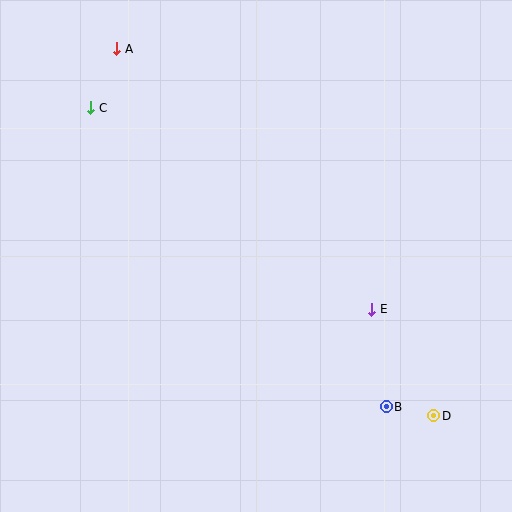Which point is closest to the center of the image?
Point E at (372, 309) is closest to the center.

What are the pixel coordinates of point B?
Point B is at (386, 407).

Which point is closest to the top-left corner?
Point A is closest to the top-left corner.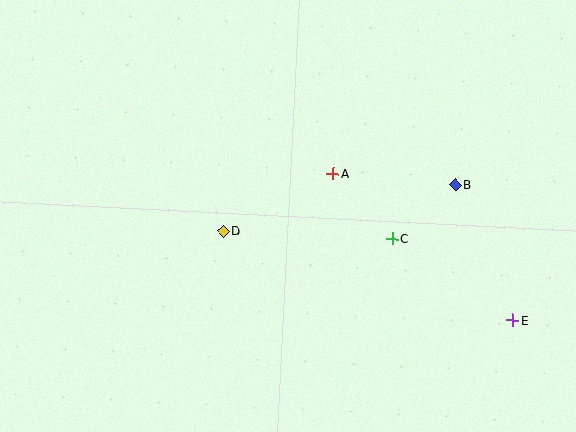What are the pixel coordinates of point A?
Point A is at (333, 173).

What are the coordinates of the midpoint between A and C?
The midpoint between A and C is at (363, 206).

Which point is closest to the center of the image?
Point A at (333, 173) is closest to the center.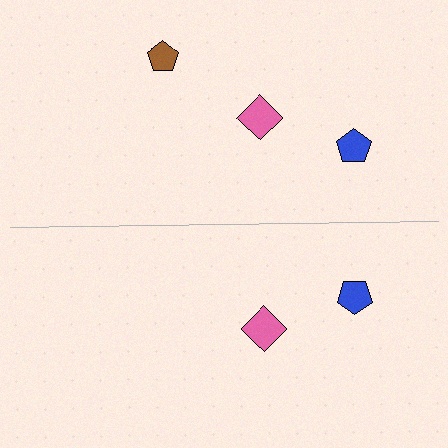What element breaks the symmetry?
A brown pentagon is missing from the bottom side.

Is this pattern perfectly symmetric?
No, the pattern is not perfectly symmetric. A brown pentagon is missing from the bottom side.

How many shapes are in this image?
There are 5 shapes in this image.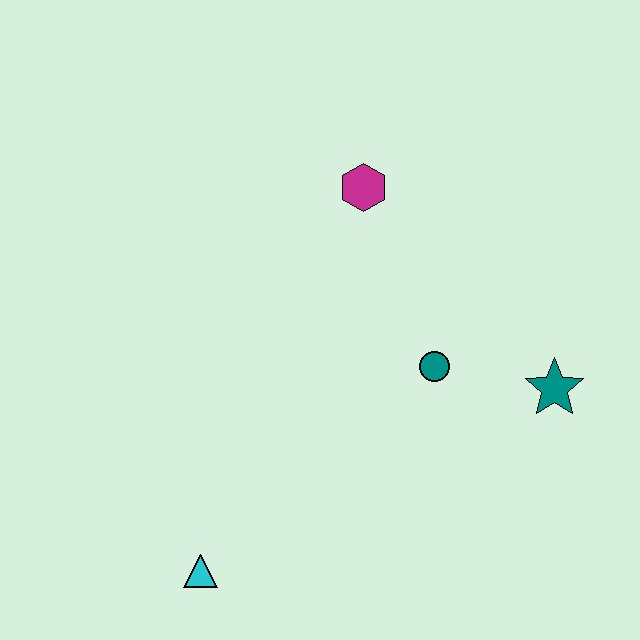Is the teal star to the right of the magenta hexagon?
Yes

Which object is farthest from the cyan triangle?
The magenta hexagon is farthest from the cyan triangle.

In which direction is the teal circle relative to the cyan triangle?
The teal circle is to the right of the cyan triangle.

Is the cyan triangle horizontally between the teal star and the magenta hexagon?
No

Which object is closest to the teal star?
The teal circle is closest to the teal star.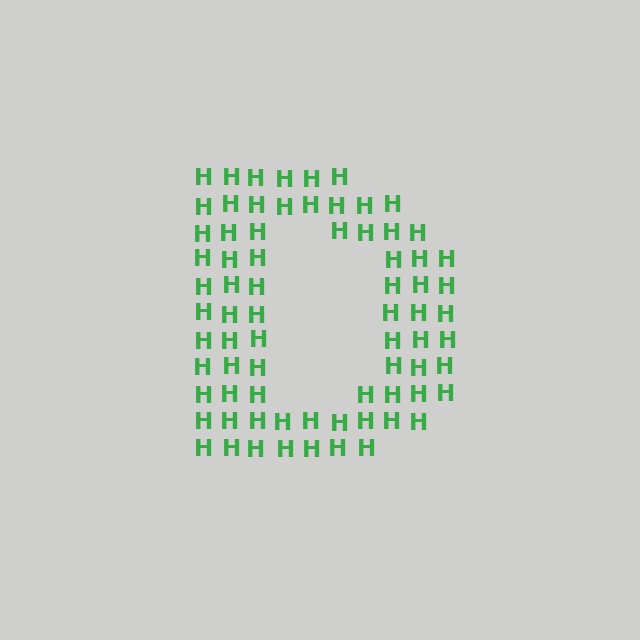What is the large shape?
The large shape is the letter D.